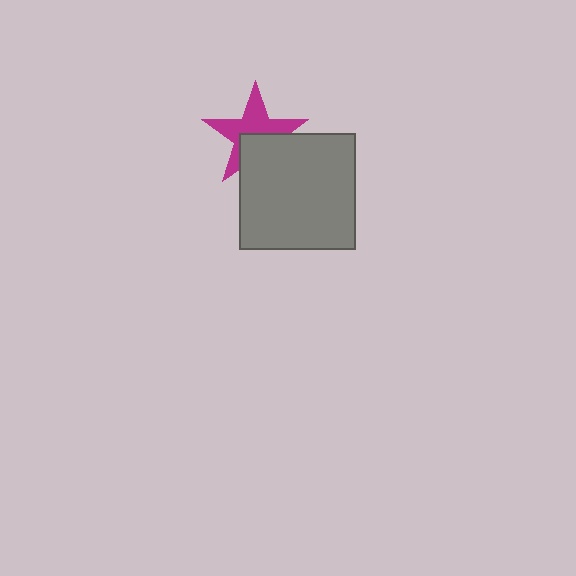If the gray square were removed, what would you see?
You would see the complete magenta star.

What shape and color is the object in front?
The object in front is a gray square.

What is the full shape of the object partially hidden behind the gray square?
The partially hidden object is a magenta star.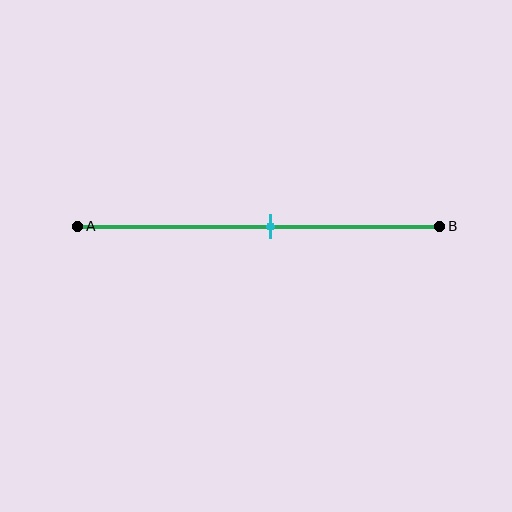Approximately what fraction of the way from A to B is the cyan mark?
The cyan mark is approximately 55% of the way from A to B.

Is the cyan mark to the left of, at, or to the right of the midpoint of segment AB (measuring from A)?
The cyan mark is to the right of the midpoint of segment AB.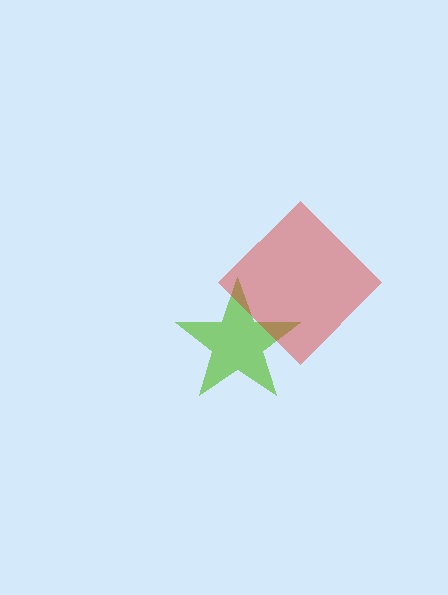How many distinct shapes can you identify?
There are 2 distinct shapes: a lime star, a red diamond.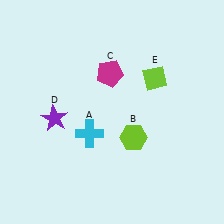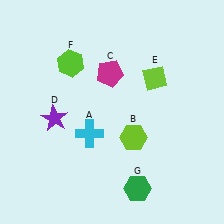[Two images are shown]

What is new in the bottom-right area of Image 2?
A green hexagon (G) was added in the bottom-right area of Image 2.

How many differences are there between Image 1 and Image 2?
There are 2 differences between the two images.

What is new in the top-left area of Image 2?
A lime hexagon (F) was added in the top-left area of Image 2.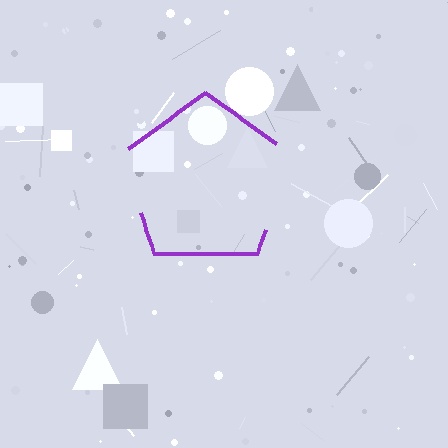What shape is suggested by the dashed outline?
The dashed outline suggests a pentagon.